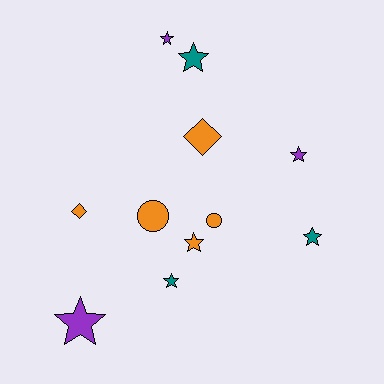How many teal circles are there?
There are no teal circles.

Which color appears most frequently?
Orange, with 5 objects.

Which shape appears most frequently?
Star, with 7 objects.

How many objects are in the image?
There are 11 objects.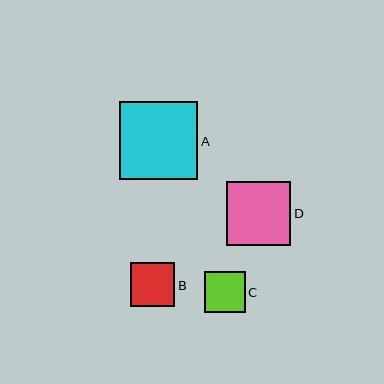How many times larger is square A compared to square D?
Square A is approximately 1.2 times the size of square D.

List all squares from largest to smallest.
From largest to smallest: A, D, B, C.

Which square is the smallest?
Square C is the smallest with a size of approximately 41 pixels.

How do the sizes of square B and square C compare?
Square B and square C are approximately the same size.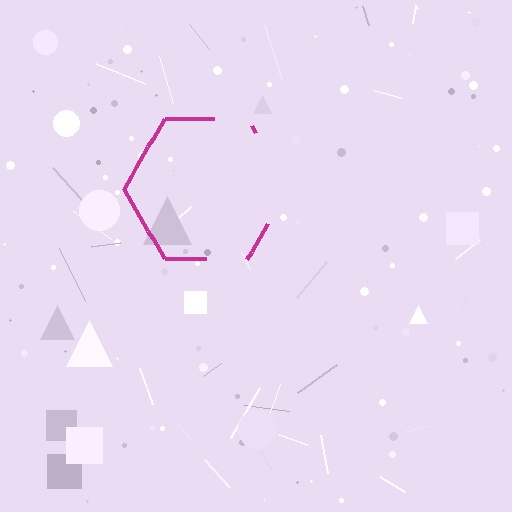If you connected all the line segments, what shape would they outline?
They would outline a hexagon.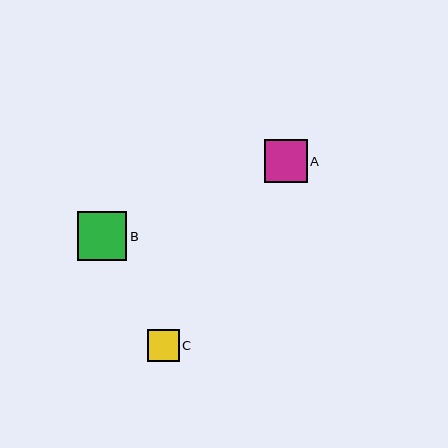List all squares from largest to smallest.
From largest to smallest: B, A, C.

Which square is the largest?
Square B is the largest with a size of approximately 49 pixels.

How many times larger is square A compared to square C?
Square A is approximately 1.4 times the size of square C.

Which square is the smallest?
Square C is the smallest with a size of approximately 32 pixels.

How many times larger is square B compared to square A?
Square B is approximately 1.1 times the size of square A.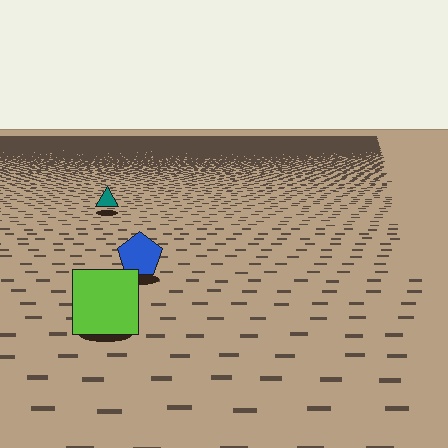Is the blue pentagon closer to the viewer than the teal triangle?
Yes. The blue pentagon is closer — you can tell from the texture gradient: the ground texture is coarser near it.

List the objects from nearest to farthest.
From nearest to farthest: the lime square, the blue pentagon, the teal triangle.